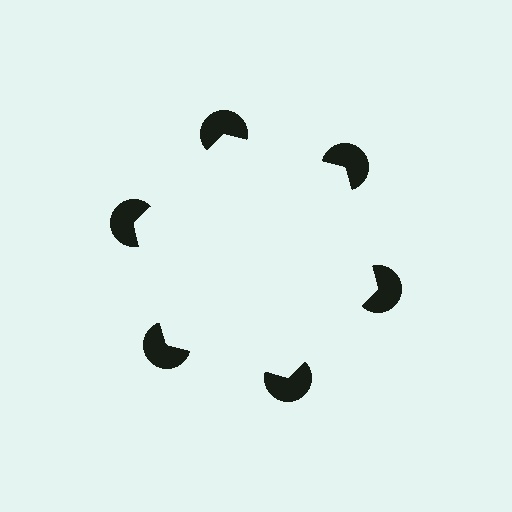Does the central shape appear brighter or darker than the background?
It typically appears slightly brighter than the background, even though no actual brightness change is drawn.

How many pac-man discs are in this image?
There are 6 — one at each vertex of the illusory hexagon.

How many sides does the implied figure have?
6 sides.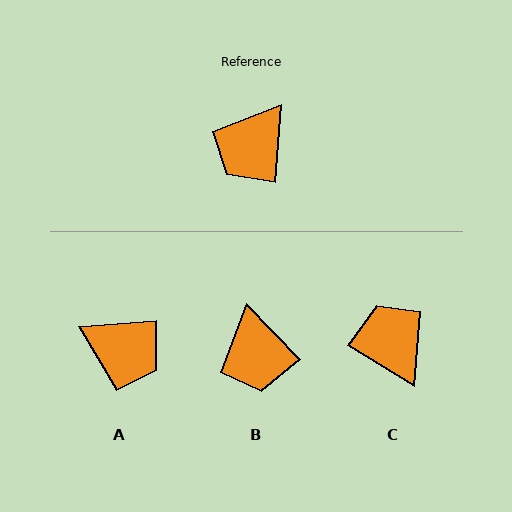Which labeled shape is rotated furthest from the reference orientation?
C, about 116 degrees away.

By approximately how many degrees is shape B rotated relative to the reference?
Approximately 48 degrees counter-clockwise.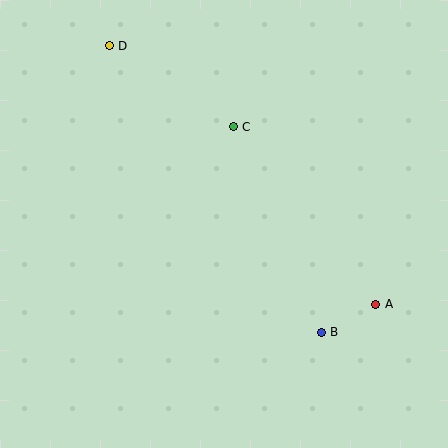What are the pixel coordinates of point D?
Point D is at (109, 46).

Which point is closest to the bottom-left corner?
Point B is closest to the bottom-left corner.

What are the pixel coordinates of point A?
Point A is at (376, 304).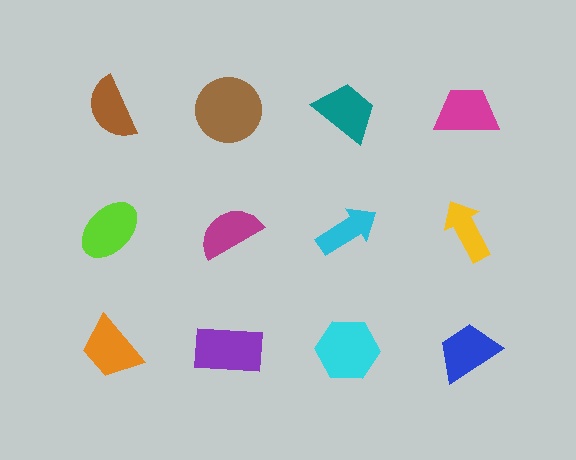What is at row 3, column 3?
A cyan hexagon.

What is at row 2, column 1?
A lime ellipse.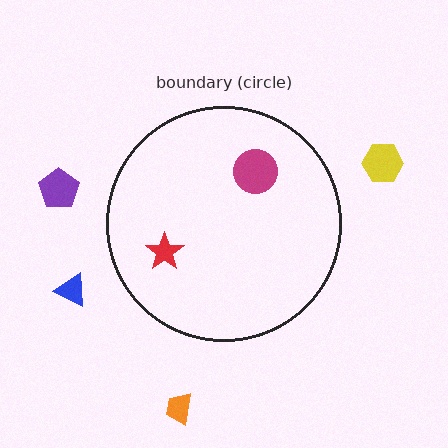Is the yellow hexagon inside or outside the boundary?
Outside.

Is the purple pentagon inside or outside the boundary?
Outside.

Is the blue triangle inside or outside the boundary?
Outside.